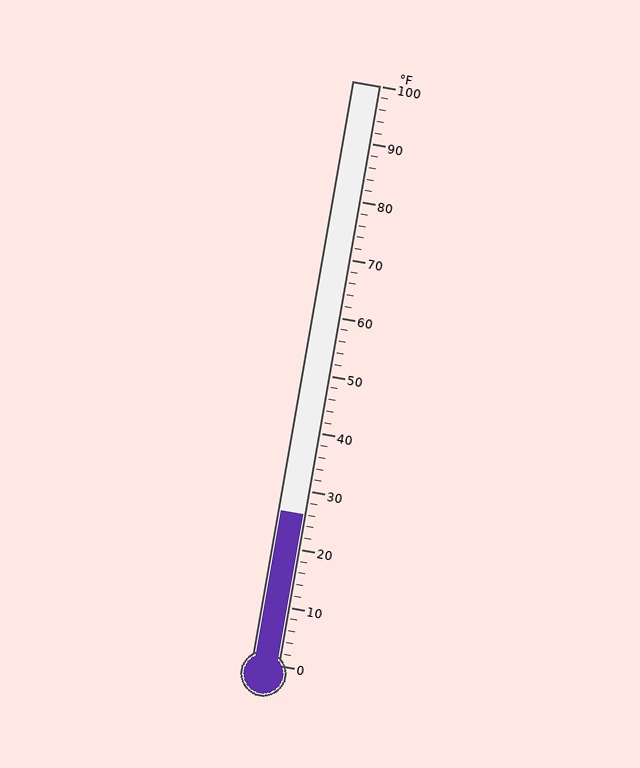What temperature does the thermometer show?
The thermometer shows approximately 26°F.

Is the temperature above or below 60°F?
The temperature is below 60°F.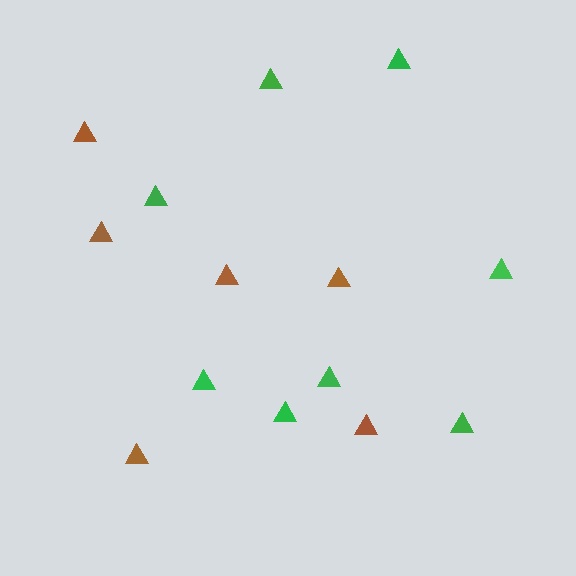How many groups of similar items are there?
There are 2 groups: one group of green triangles (8) and one group of brown triangles (6).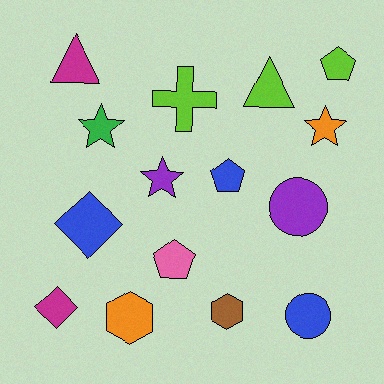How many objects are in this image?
There are 15 objects.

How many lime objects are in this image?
There are 3 lime objects.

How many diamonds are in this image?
There are 2 diamonds.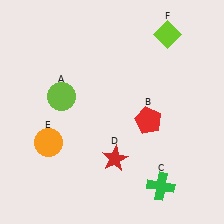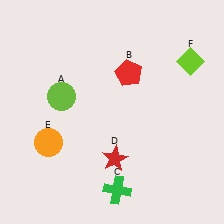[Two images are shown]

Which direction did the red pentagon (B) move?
The red pentagon (B) moved up.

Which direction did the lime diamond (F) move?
The lime diamond (F) moved down.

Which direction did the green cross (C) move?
The green cross (C) moved left.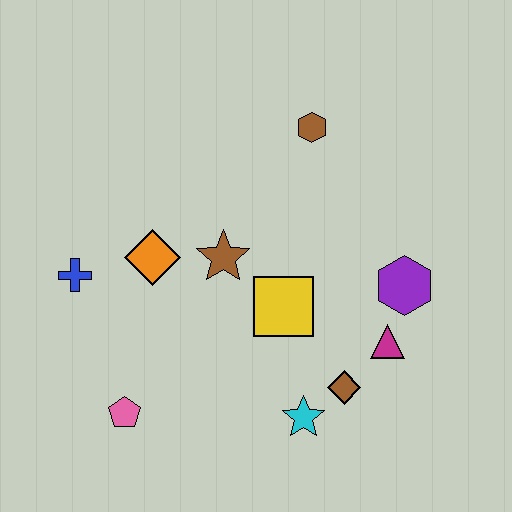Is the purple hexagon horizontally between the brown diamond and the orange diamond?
No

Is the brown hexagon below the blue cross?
No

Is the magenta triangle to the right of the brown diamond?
Yes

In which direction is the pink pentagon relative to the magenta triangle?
The pink pentagon is to the left of the magenta triangle.